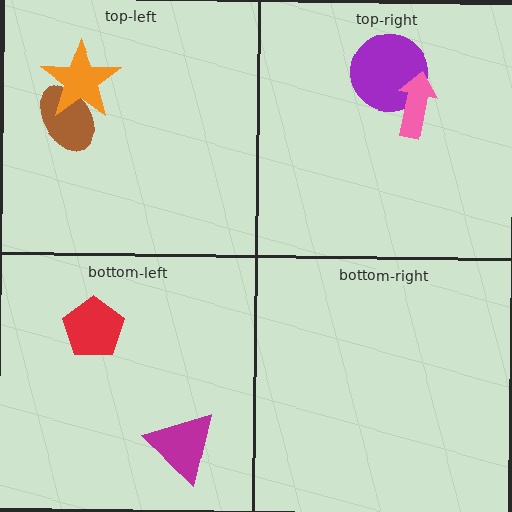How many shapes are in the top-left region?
2.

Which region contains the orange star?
The top-left region.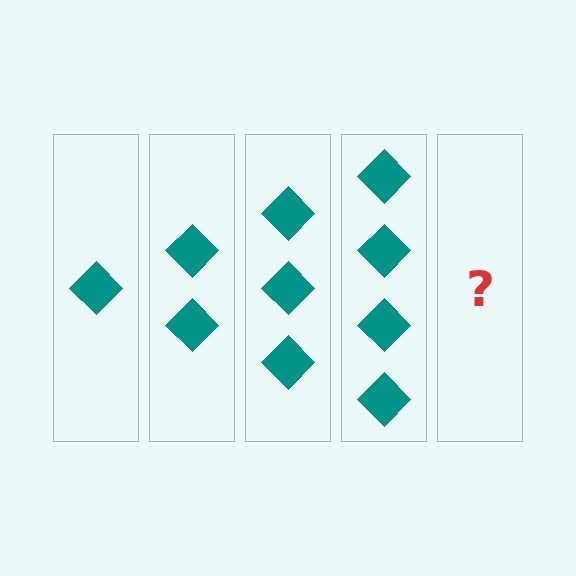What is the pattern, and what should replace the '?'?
The pattern is that each step adds one more diamond. The '?' should be 5 diamonds.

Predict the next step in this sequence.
The next step is 5 diamonds.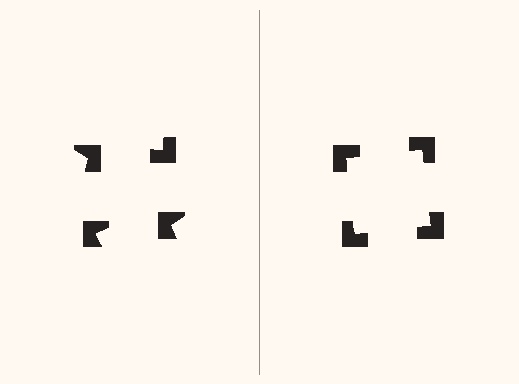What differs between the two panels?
The notched squares are positioned identically on both sides; only the wedge orientations differ. On the right they align to a square; on the left they are misaligned.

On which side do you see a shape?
An illusory square appears on the right side. On the left side the wedge cuts are rotated, so no coherent shape forms.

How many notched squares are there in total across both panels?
8 — 4 on each side.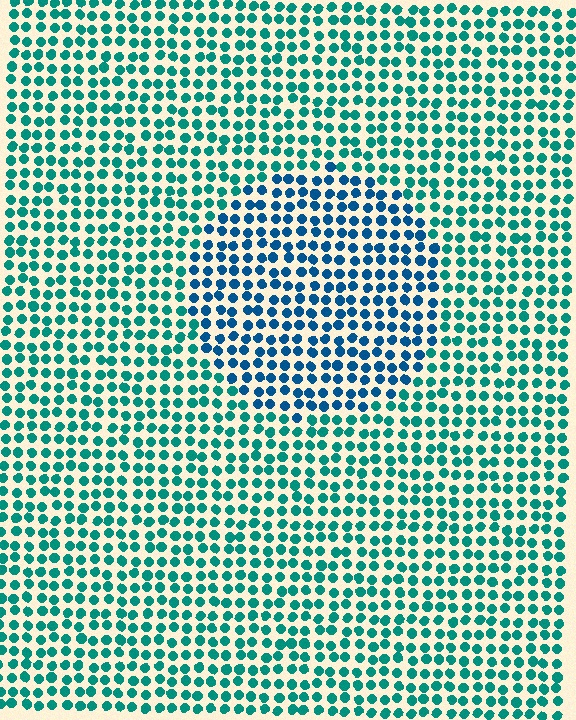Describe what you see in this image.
The image is filled with small teal elements in a uniform arrangement. A circle-shaped region is visible where the elements are tinted to a slightly different hue, forming a subtle color boundary.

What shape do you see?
I see a circle.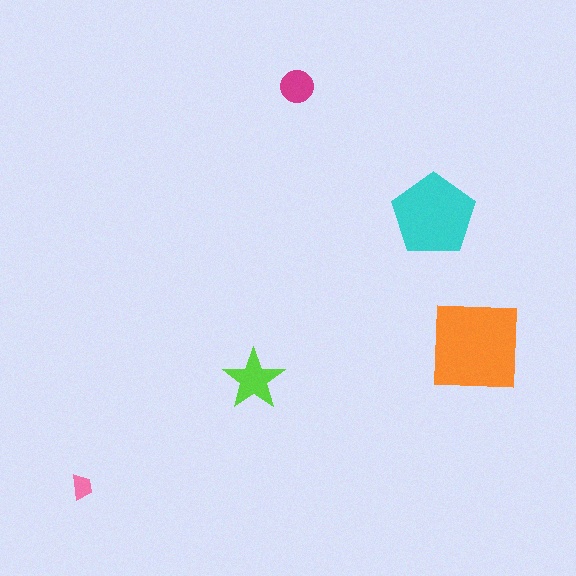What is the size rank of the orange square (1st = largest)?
1st.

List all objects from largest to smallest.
The orange square, the cyan pentagon, the lime star, the magenta circle, the pink trapezoid.